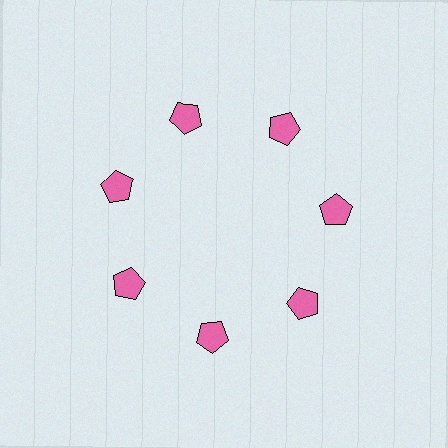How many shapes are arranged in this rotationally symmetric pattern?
There are 7 shapes, arranged in 7 groups of 1.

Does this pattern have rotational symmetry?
Yes, this pattern has 7-fold rotational symmetry. It looks the same after rotating 51 degrees around the center.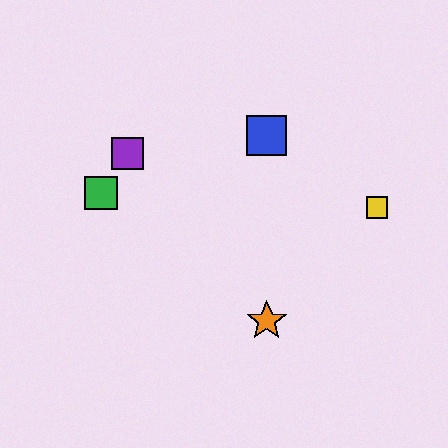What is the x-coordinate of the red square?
The red square is at x≈267.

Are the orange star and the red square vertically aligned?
Yes, both are at x≈267.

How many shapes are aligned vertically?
3 shapes (the red square, the blue square, the orange star) are aligned vertically.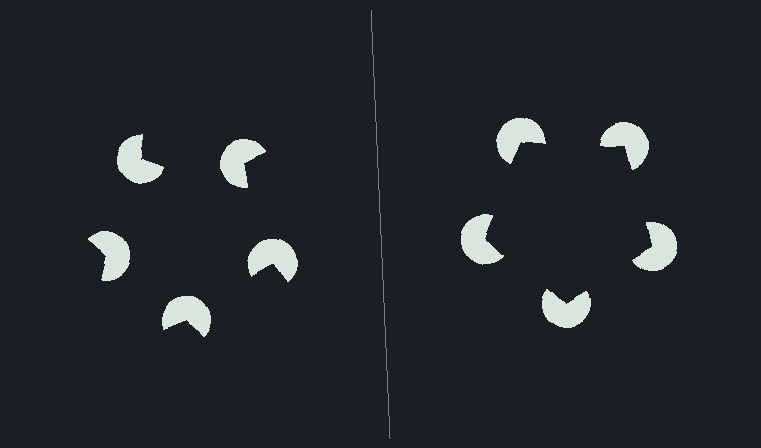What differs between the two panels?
The pac-man discs are positioned identically on both sides; only the wedge orientations differ. On the right they align to a pentagon; on the left they are misaligned.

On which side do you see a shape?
An illusory pentagon appears on the right side. On the left side the wedge cuts are rotated, so no coherent shape forms.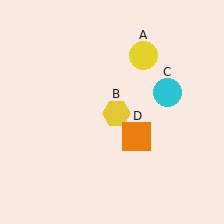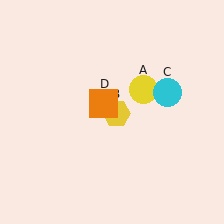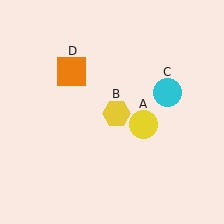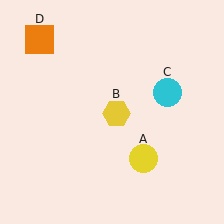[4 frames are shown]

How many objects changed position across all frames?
2 objects changed position: yellow circle (object A), orange square (object D).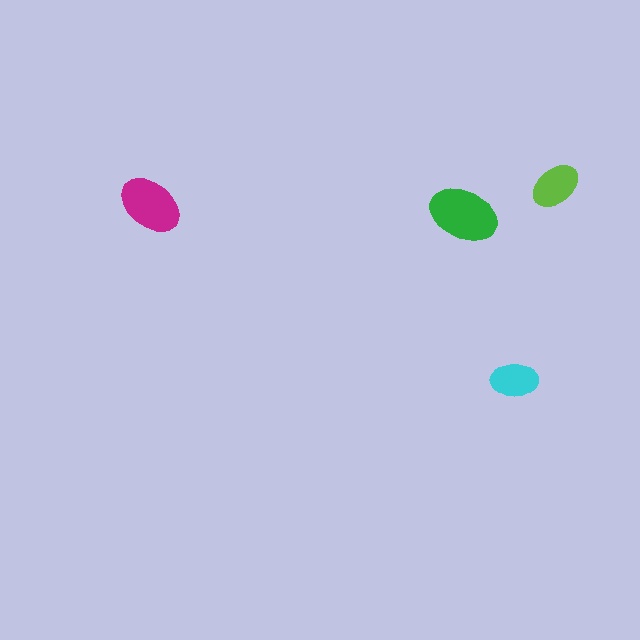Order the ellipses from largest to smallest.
the green one, the magenta one, the lime one, the cyan one.